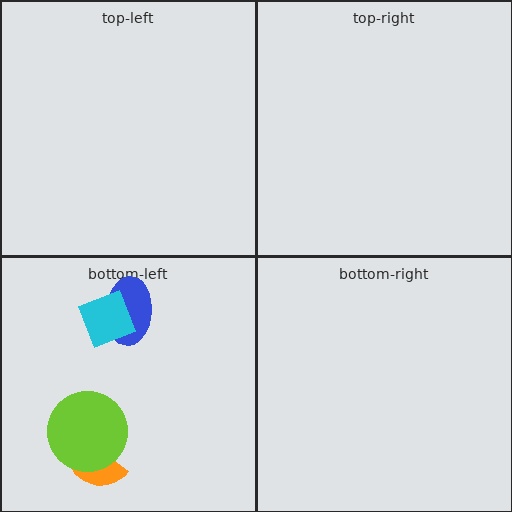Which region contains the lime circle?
The bottom-left region.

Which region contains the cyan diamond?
The bottom-left region.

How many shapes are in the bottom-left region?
4.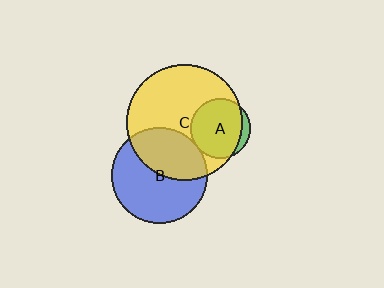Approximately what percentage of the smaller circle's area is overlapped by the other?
Approximately 5%.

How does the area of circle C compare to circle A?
Approximately 3.8 times.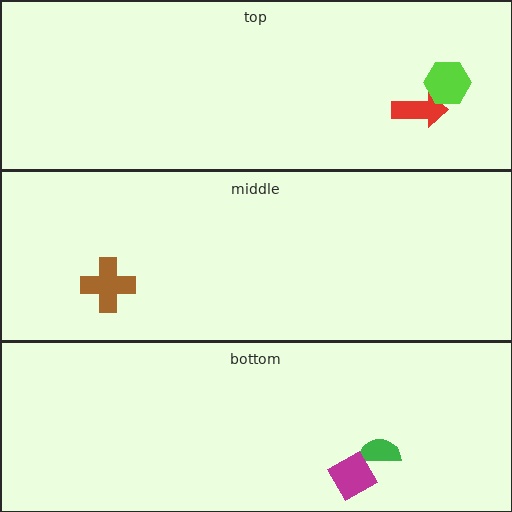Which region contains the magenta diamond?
The bottom region.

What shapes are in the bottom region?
The green semicircle, the magenta diamond.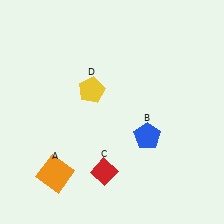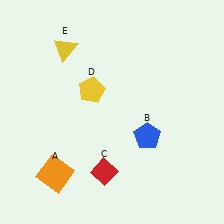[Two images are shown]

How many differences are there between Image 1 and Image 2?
There is 1 difference between the two images.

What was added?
A yellow triangle (E) was added in Image 2.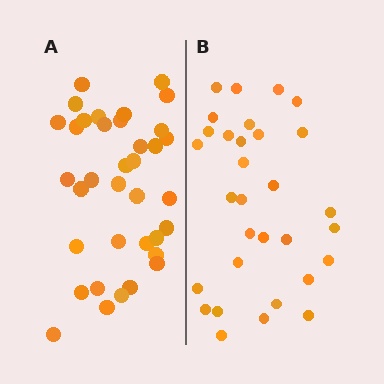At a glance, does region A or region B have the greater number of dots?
Region A (the left region) has more dots.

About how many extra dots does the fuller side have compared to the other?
Region A has about 5 more dots than region B.